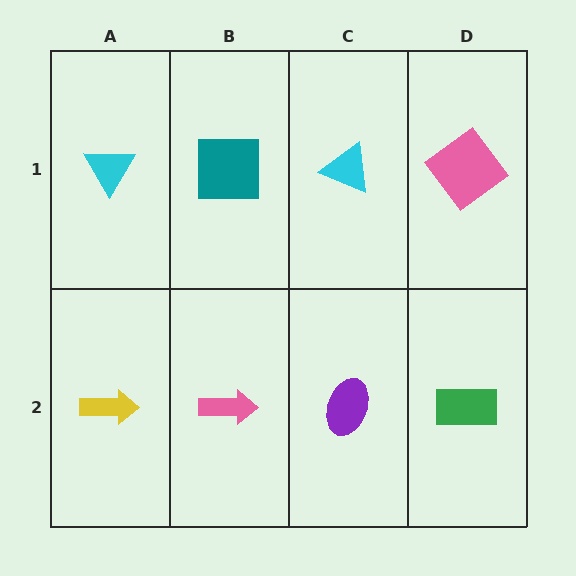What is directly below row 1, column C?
A purple ellipse.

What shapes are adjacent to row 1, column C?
A purple ellipse (row 2, column C), a teal square (row 1, column B), a pink diamond (row 1, column D).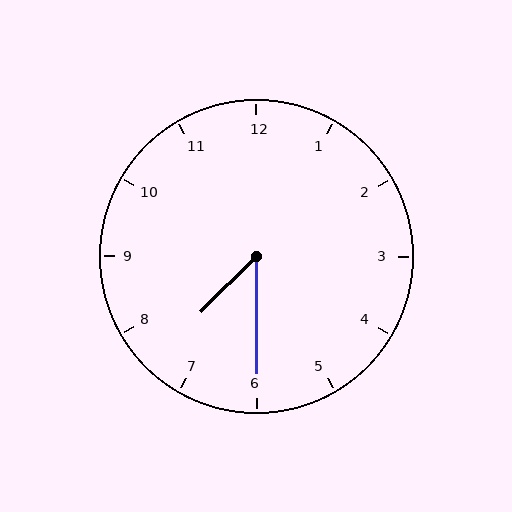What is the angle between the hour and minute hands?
Approximately 45 degrees.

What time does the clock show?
7:30.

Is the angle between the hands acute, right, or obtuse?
It is acute.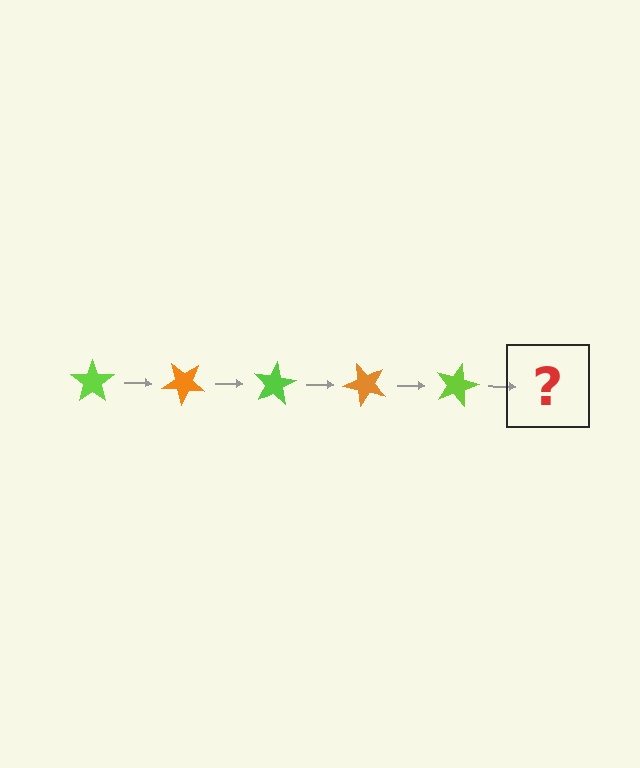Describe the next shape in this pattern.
It should be an orange star, rotated 200 degrees from the start.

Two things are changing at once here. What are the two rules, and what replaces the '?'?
The two rules are that it rotates 40 degrees each step and the color cycles through lime and orange. The '?' should be an orange star, rotated 200 degrees from the start.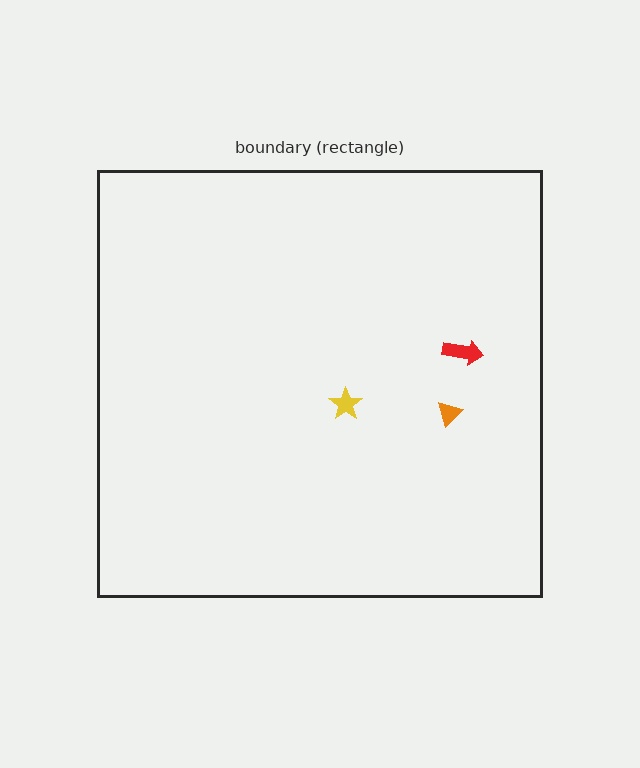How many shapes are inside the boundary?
3 inside, 0 outside.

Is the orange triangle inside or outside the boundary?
Inside.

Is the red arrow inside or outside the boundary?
Inside.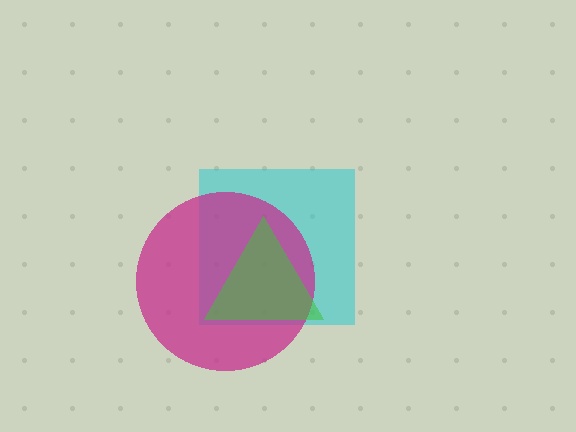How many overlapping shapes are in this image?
There are 3 overlapping shapes in the image.